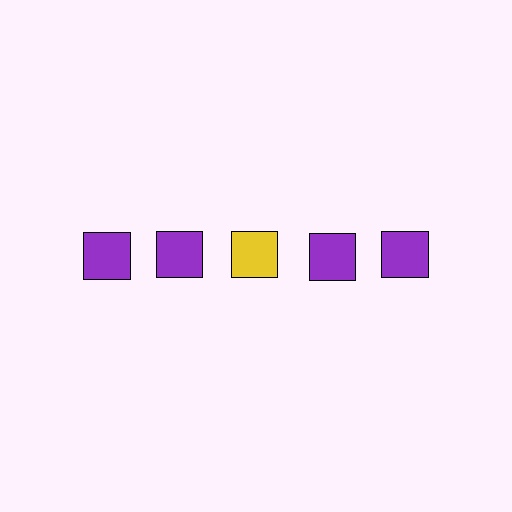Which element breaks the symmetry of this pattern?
The yellow square in the top row, center column breaks the symmetry. All other shapes are purple squares.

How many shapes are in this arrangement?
There are 5 shapes arranged in a grid pattern.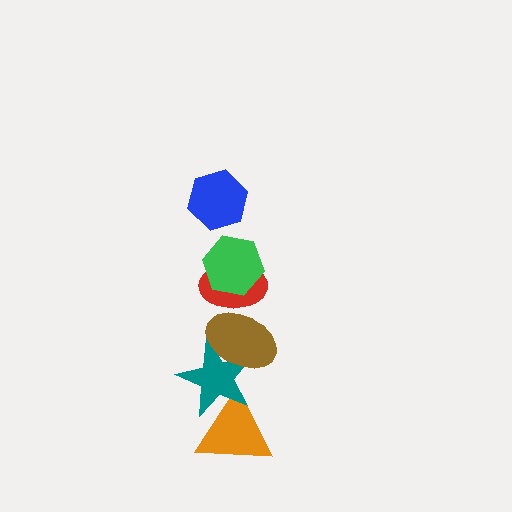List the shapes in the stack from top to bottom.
From top to bottom: the blue hexagon, the green hexagon, the red ellipse, the brown ellipse, the teal star, the orange triangle.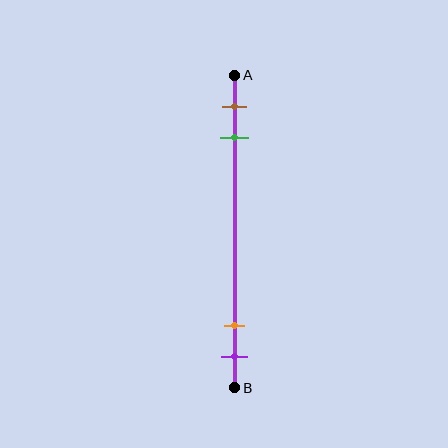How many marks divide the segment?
There are 4 marks dividing the segment.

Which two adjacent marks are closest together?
The orange and purple marks are the closest adjacent pair.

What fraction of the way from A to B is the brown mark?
The brown mark is approximately 10% (0.1) of the way from A to B.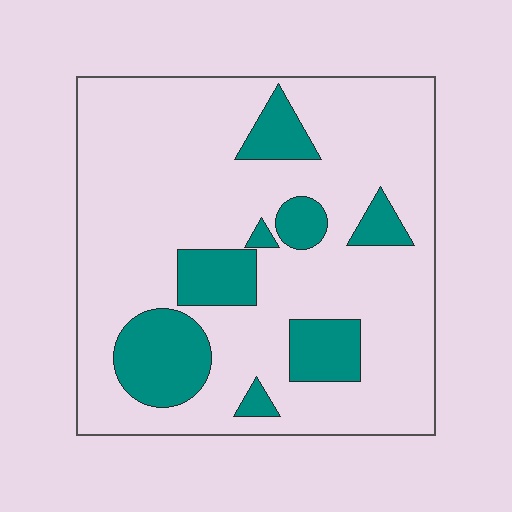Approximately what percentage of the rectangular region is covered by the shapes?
Approximately 20%.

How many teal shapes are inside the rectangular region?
8.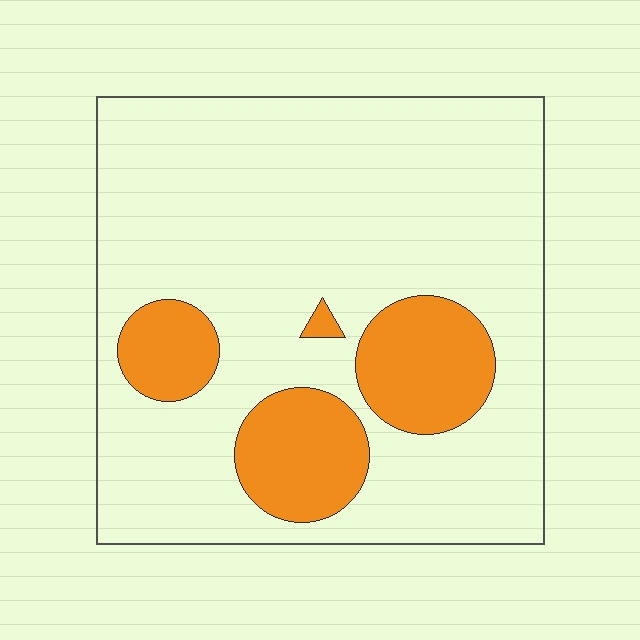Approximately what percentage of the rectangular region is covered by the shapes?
Approximately 20%.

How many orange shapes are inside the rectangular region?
4.